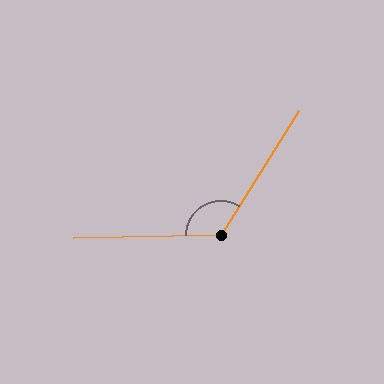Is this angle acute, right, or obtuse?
It is obtuse.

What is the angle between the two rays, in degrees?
Approximately 123 degrees.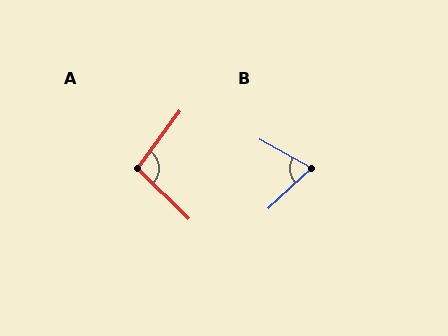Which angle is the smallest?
B, at approximately 71 degrees.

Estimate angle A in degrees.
Approximately 98 degrees.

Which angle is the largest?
A, at approximately 98 degrees.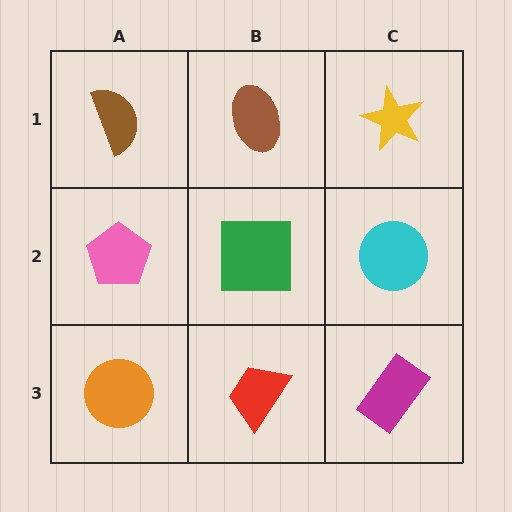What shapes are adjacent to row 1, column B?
A green square (row 2, column B), a brown semicircle (row 1, column A), a yellow star (row 1, column C).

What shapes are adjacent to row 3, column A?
A pink pentagon (row 2, column A), a red trapezoid (row 3, column B).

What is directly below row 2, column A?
An orange circle.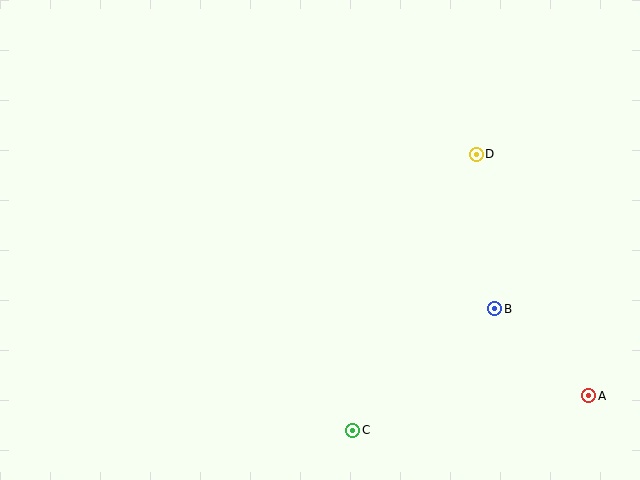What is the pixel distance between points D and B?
The distance between D and B is 155 pixels.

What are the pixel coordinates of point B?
Point B is at (495, 309).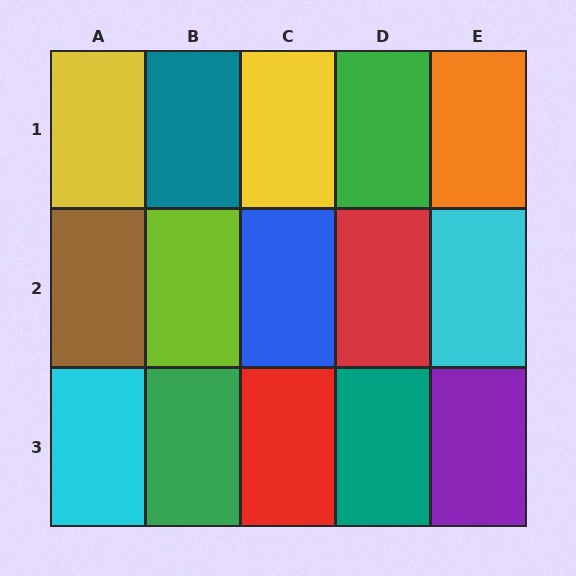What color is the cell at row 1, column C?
Yellow.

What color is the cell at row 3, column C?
Red.